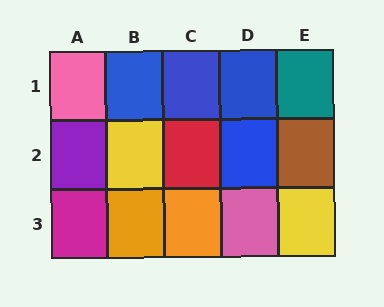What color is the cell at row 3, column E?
Yellow.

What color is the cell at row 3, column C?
Orange.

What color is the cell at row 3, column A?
Magenta.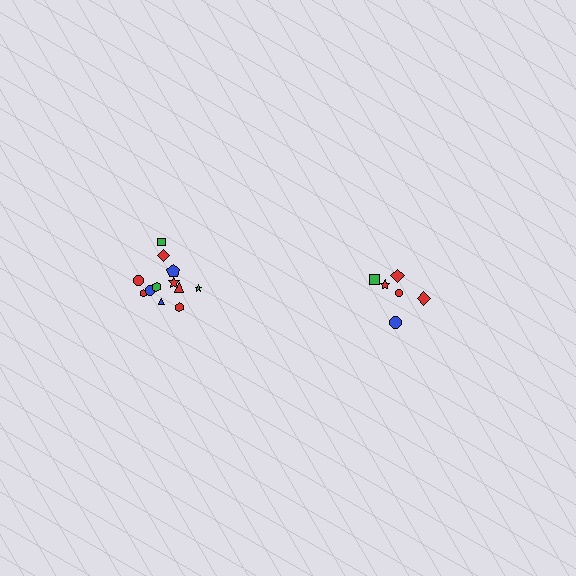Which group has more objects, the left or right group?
The left group.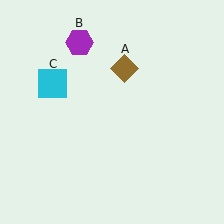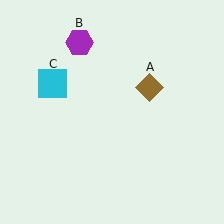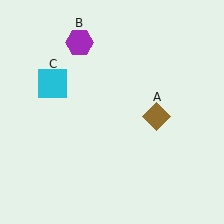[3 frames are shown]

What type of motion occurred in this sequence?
The brown diamond (object A) rotated clockwise around the center of the scene.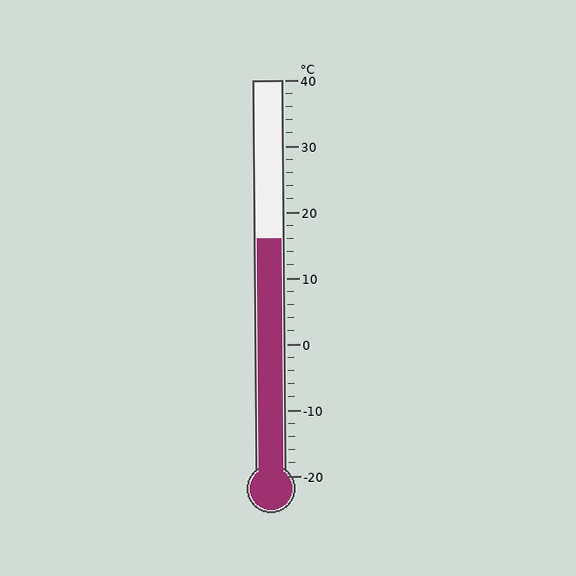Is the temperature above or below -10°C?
The temperature is above -10°C.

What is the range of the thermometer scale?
The thermometer scale ranges from -20°C to 40°C.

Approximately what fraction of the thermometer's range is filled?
The thermometer is filled to approximately 60% of its range.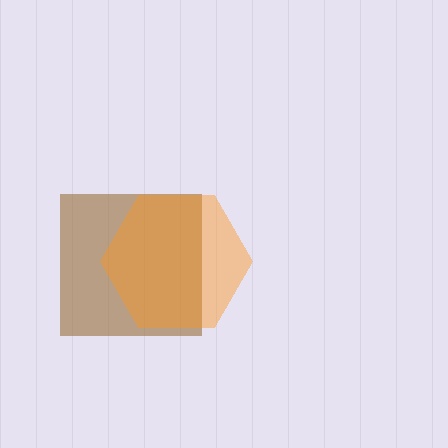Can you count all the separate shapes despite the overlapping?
Yes, there are 2 separate shapes.